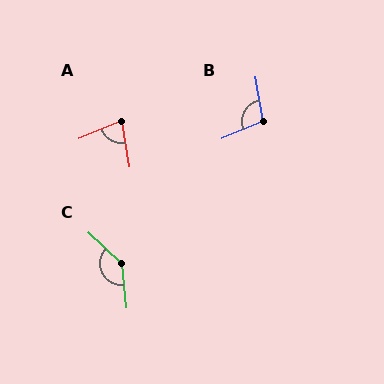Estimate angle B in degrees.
Approximately 103 degrees.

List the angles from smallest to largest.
A (77°), B (103°), C (139°).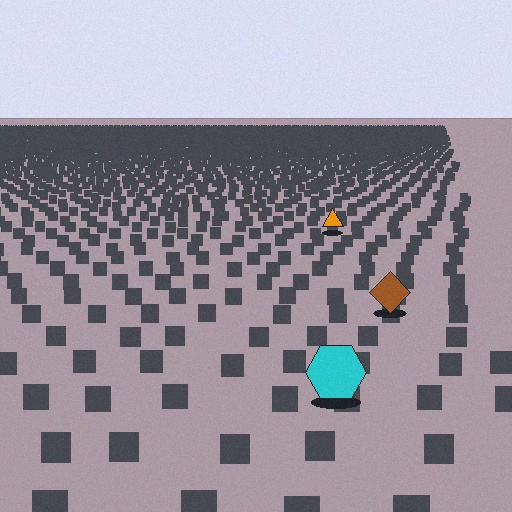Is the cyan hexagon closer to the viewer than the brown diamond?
Yes. The cyan hexagon is closer — you can tell from the texture gradient: the ground texture is coarser near it.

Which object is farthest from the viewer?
The orange triangle is farthest from the viewer. It appears smaller and the ground texture around it is denser.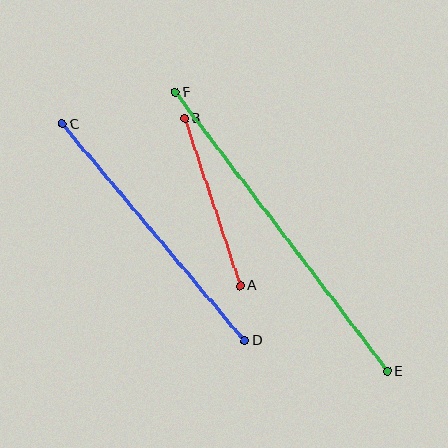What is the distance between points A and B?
The distance is approximately 177 pixels.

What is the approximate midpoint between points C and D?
The midpoint is at approximately (153, 233) pixels.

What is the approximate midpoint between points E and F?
The midpoint is at approximately (281, 232) pixels.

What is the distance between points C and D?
The distance is approximately 283 pixels.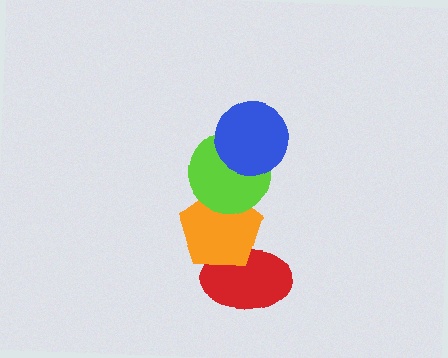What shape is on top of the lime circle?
The blue circle is on top of the lime circle.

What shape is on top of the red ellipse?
The orange pentagon is on top of the red ellipse.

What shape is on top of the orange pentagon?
The lime circle is on top of the orange pentagon.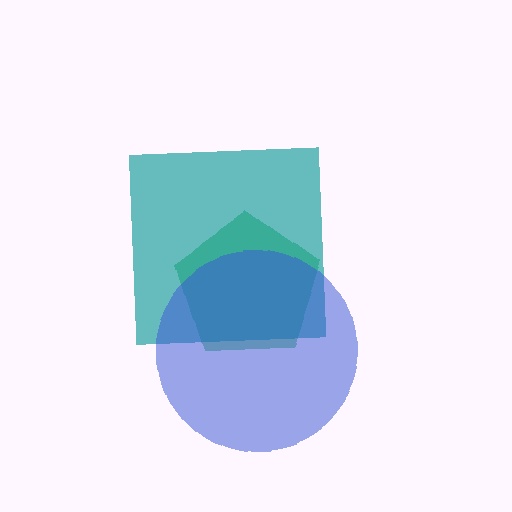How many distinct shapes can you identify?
There are 3 distinct shapes: a green pentagon, a teal square, a blue circle.